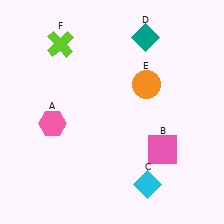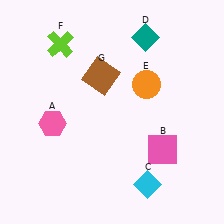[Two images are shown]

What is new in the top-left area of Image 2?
A brown square (G) was added in the top-left area of Image 2.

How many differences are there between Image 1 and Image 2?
There is 1 difference between the two images.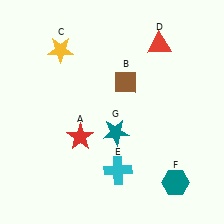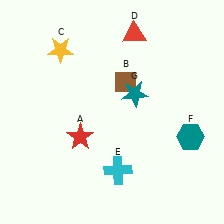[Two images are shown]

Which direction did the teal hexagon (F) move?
The teal hexagon (F) moved up.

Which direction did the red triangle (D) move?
The red triangle (D) moved left.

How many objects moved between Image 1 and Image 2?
3 objects moved between the two images.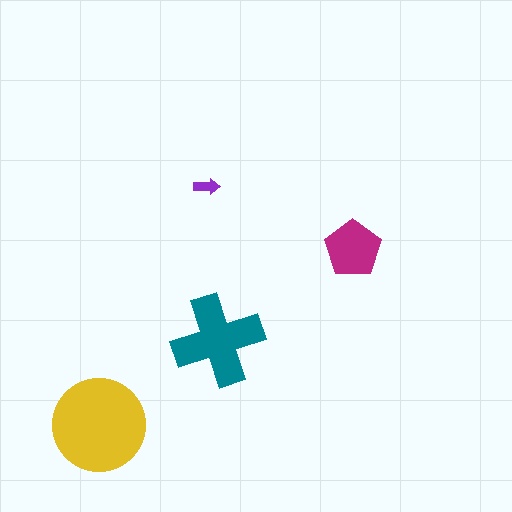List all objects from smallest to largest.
The purple arrow, the magenta pentagon, the teal cross, the yellow circle.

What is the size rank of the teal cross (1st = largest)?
2nd.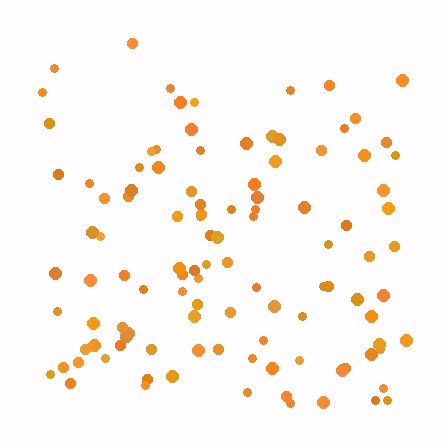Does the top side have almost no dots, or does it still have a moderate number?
Still a moderate number, just noticeably fewer than the bottom.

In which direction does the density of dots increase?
From top to bottom, with the bottom side densest.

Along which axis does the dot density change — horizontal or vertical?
Vertical.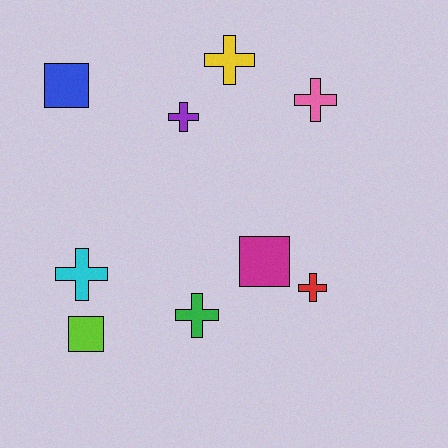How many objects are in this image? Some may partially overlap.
There are 9 objects.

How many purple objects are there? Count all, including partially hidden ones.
There is 1 purple object.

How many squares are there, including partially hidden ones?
There are 3 squares.